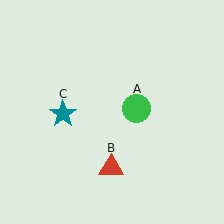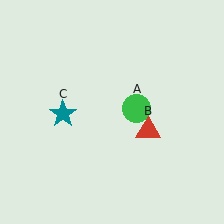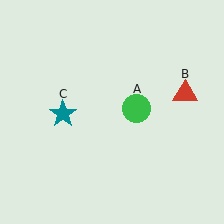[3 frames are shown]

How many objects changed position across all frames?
1 object changed position: red triangle (object B).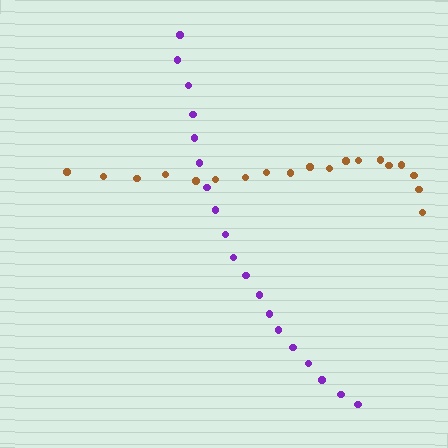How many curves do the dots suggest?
There are 2 distinct paths.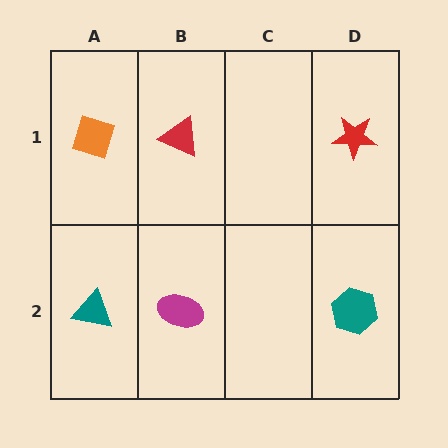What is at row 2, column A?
A teal triangle.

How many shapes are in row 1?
3 shapes.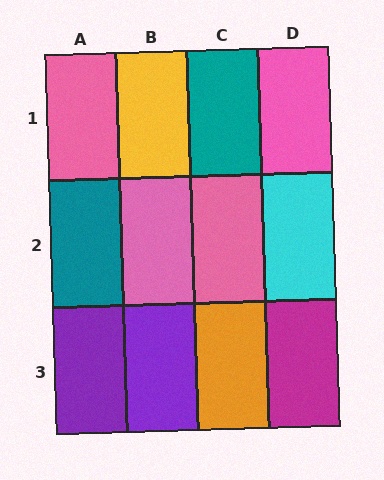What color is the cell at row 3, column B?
Purple.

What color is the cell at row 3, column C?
Orange.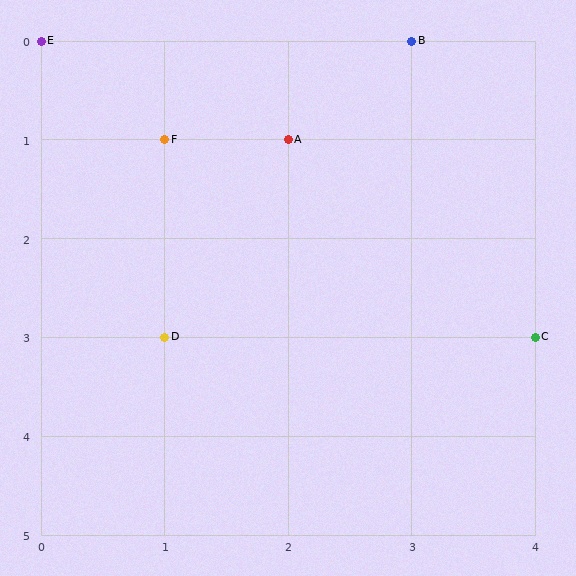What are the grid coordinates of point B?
Point B is at grid coordinates (3, 0).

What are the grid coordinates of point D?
Point D is at grid coordinates (1, 3).